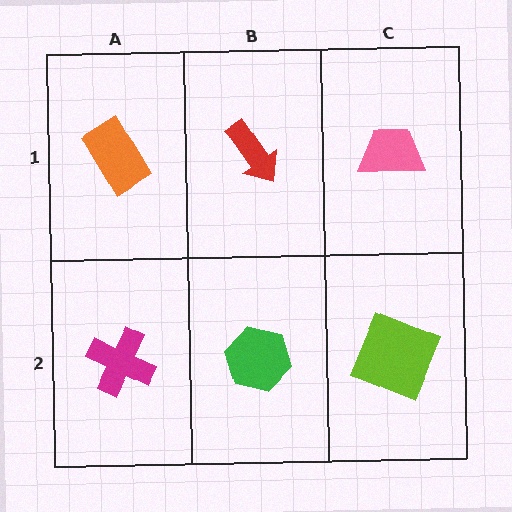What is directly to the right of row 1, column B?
A pink trapezoid.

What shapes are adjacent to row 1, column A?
A magenta cross (row 2, column A), a red arrow (row 1, column B).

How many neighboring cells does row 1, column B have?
3.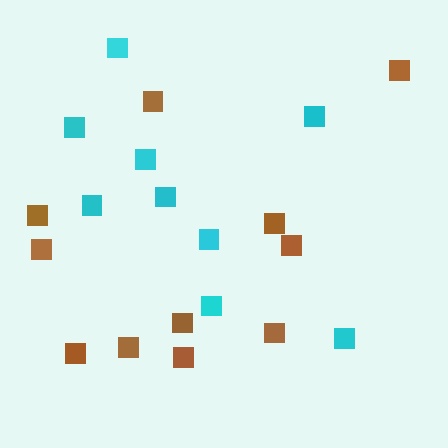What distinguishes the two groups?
There are 2 groups: one group of cyan squares (9) and one group of brown squares (11).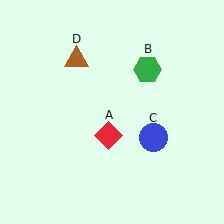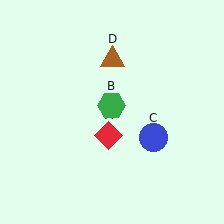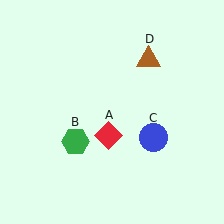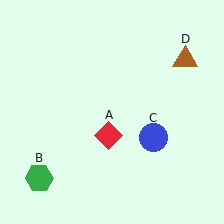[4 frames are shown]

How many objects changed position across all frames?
2 objects changed position: green hexagon (object B), brown triangle (object D).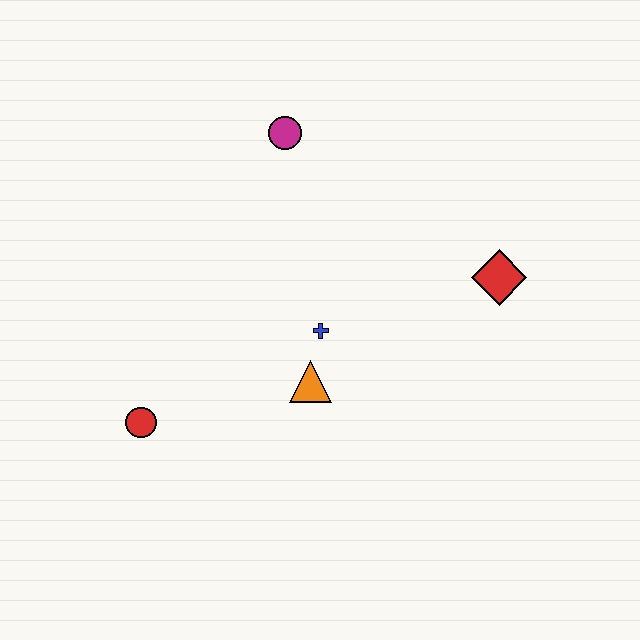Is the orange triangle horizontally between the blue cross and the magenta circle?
Yes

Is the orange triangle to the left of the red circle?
No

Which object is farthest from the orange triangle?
The magenta circle is farthest from the orange triangle.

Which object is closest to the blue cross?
The orange triangle is closest to the blue cross.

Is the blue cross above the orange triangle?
Yes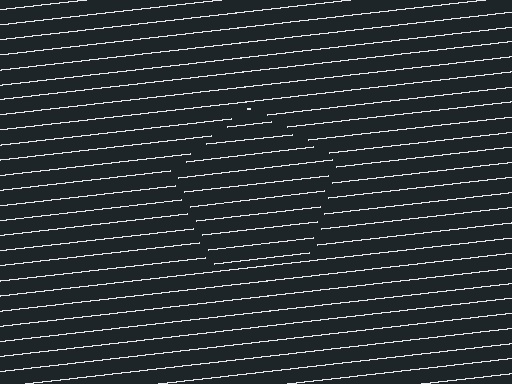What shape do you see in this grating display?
An illusory pentagon. The interior of the shape contains the same grating, shifted by half a period — the contour is defined by the phase discontinuity where line-ends from the inner and outer gratings abut.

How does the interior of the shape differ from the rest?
The interior of the shape contains the same grating, shifted by half a period — the contour is defined by the phase discontinuity where line-ends from the inner and outer gratings abut.